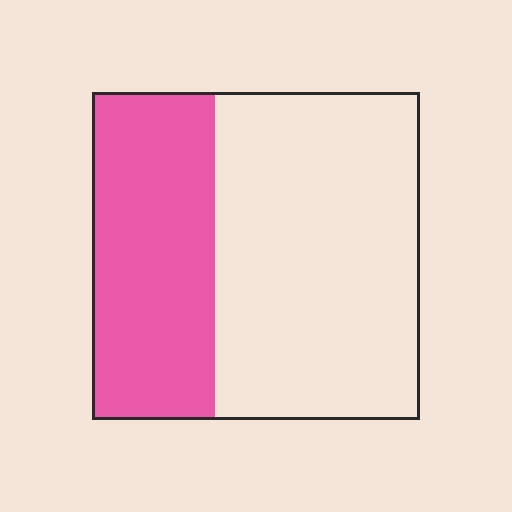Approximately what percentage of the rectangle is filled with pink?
Approximately 40%.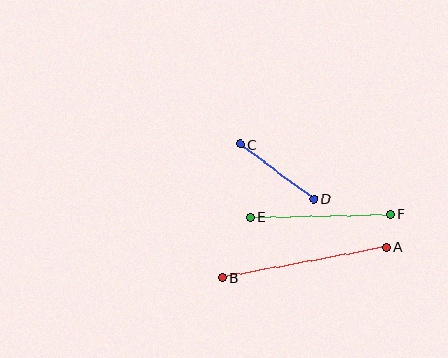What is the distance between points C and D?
The distance is approximately 91 pixels.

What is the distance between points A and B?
The distance is approximately 167 pixels.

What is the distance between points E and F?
The distance is approximately 140 pixels.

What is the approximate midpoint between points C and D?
The midpoint is at approximately (277, 171) pixels.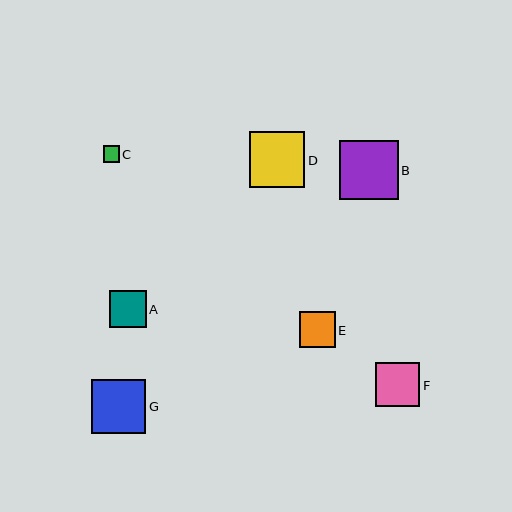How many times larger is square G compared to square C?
Square G is approximately 3.4 times the size of square C.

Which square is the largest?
Square B is the largest with a size of approximately 59 pixels.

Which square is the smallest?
Square C is the smallest with a size of approximately 16 pixels.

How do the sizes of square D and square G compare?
Square D and square G are approximately the same size.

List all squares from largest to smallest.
From largest to smallest: B, D, G, F, A, E, C.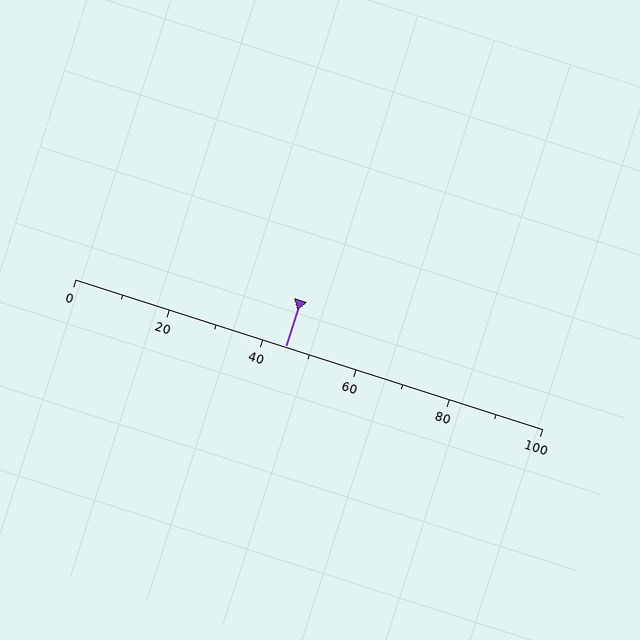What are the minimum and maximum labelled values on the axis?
The axis runs from 0 to 100.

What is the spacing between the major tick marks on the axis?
The major ticks are spaced 20 apart.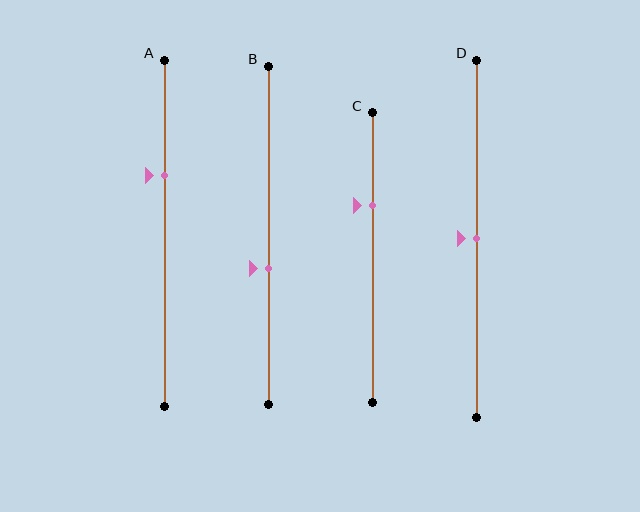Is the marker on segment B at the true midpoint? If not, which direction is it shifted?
No, the marker on segment B is shifted downward by about 10% of the segment length.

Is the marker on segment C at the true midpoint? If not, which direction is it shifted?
No, the marker on segment C is shifted upward by about 18% of the segment length.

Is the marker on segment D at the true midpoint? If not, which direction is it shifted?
Yes, the marker on segment D is at the true midpoint.